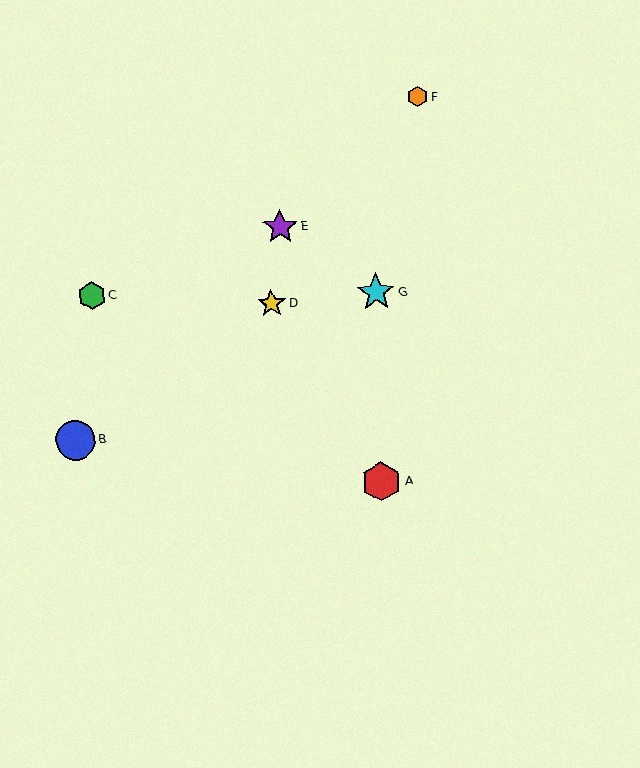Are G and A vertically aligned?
Yes, both are at x≈376.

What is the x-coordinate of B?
Object B is at x≈75.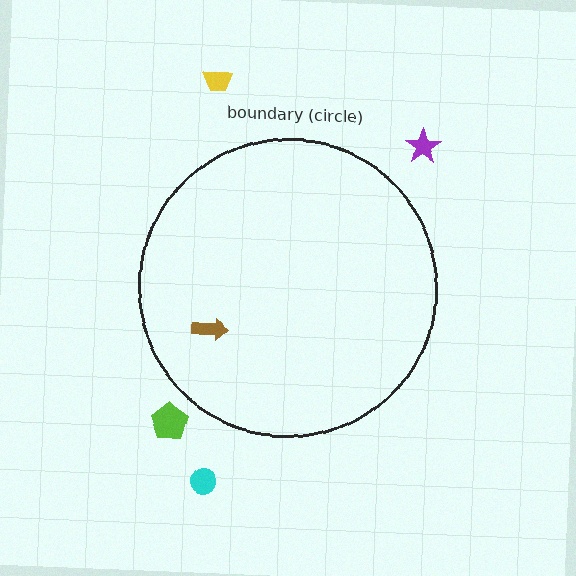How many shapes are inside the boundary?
1 inside, 4 outside.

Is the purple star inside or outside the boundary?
Outside.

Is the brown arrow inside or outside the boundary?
Inside.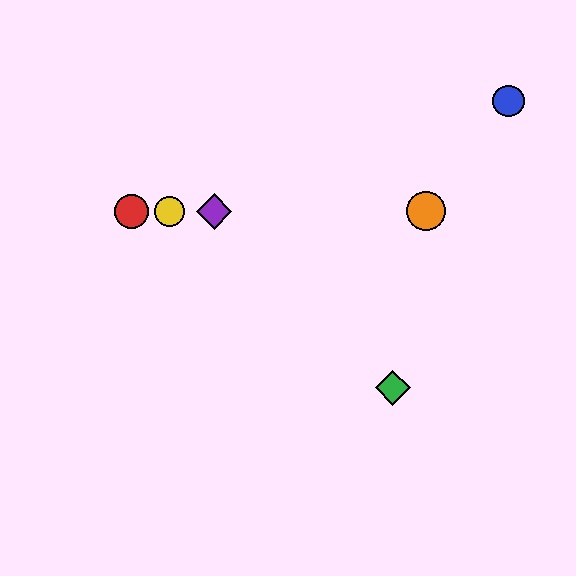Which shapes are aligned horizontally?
The red circle, the yellow circle, the purple diamond, the orange circle are aligned horizontally.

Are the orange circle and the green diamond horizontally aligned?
No, the orange circle is at y≈211 and the green diamond is at y≈388.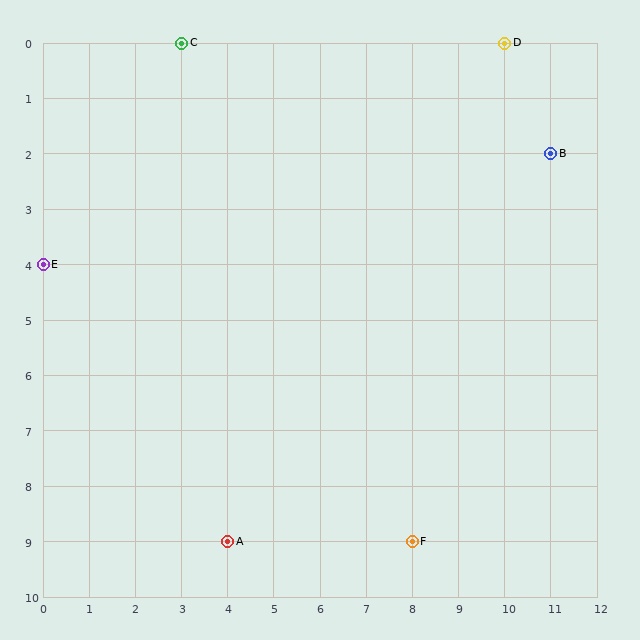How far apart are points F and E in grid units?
Points F and E are 8 columns and 5 rows apart (about 9.4 grid units diagonally).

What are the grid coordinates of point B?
Point B is at grid coordinates (11, 2).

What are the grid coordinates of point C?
Point C is at grid coordinates (3, 0).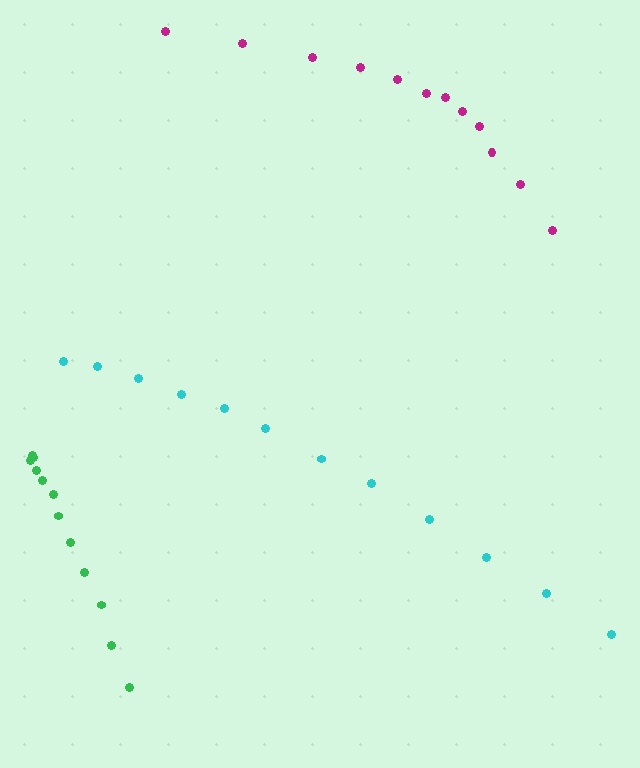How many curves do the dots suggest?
There are 3 distinct paths.